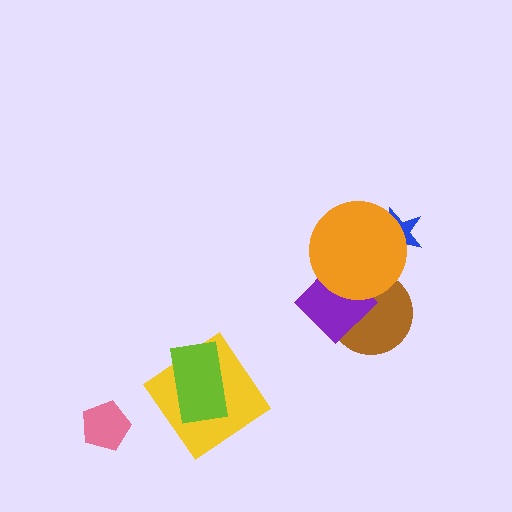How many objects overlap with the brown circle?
2 objects overlap with the brown circle.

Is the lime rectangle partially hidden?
No, no other shape covers it.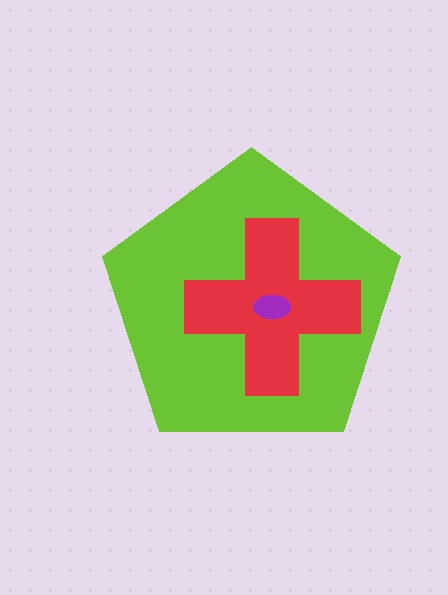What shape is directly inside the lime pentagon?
The red cross.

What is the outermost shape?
The lime pentagon.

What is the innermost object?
The purple ellipse.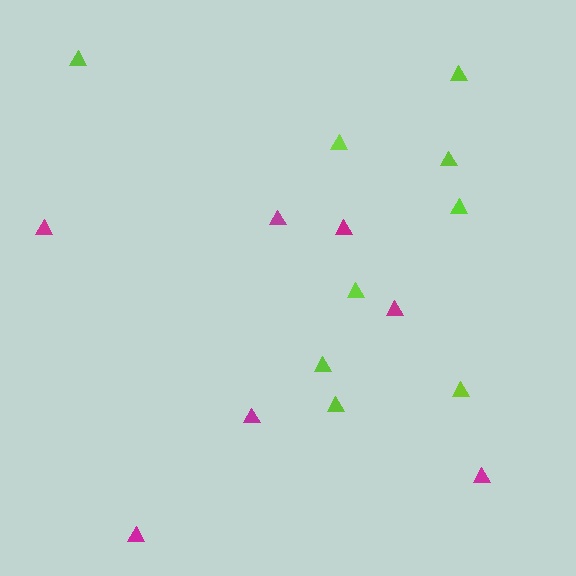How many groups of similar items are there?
There are 2 groups: one group of magenta triangles (7) and one group of lime triangles (9).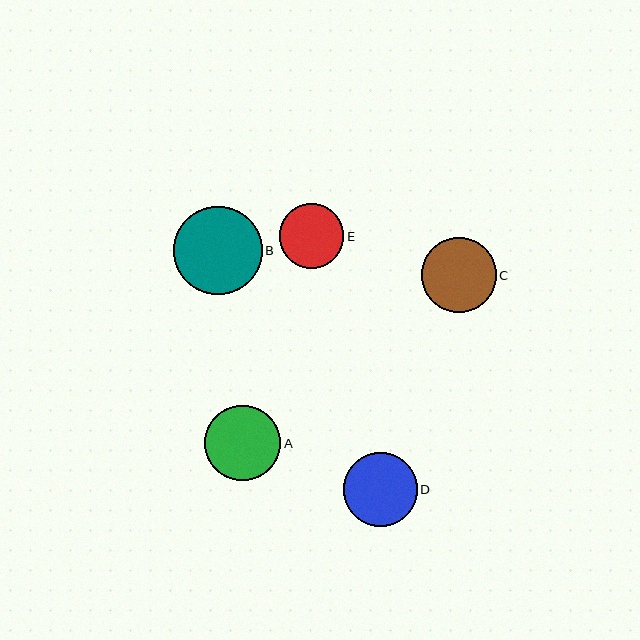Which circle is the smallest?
Circle E is the smallest with a size of approximately 64 pixels.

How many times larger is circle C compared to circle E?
Circle C is approximately 1.2 times the size of circle E.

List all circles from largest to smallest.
From largest to smallest: B, A, C, D, E.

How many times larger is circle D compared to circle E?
Circle D is approximately 1.1 times the size of circle E.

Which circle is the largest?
Circle B is the largest with a size of approximately 89 pixels.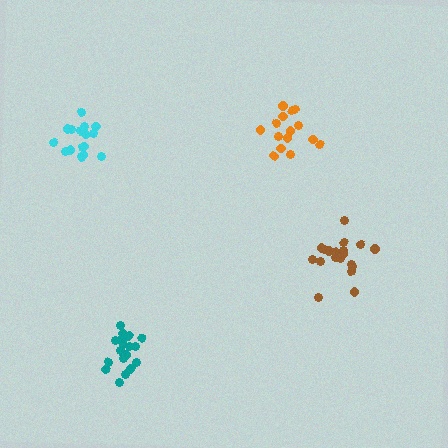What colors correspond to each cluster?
The clusters are colored: teal, orange, cyan, brown.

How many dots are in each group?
Group 1: 20 dots, Group 2: 15 dots, Group 3: 16 dots, Group 4: 19 dots (70 total).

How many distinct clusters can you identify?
There are 4 distinct clusters.